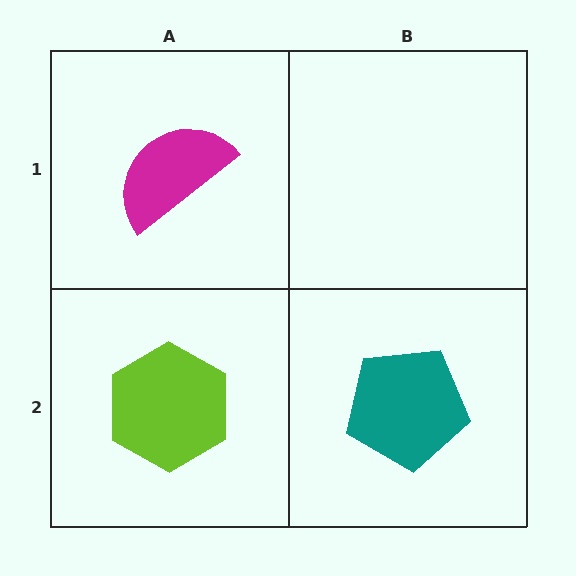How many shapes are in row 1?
1 shape.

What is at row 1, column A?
A magenta semicircle.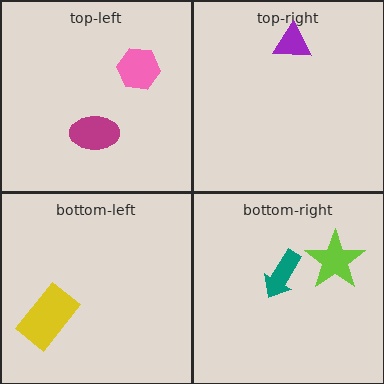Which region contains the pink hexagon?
The top-left region.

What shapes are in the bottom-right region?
The lime star, the teal arrow.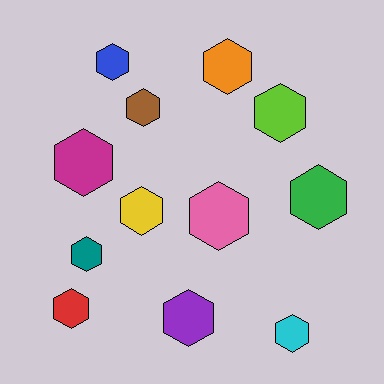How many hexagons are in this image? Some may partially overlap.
There are 12 hexagons.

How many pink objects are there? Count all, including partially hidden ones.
There is 1 pink object.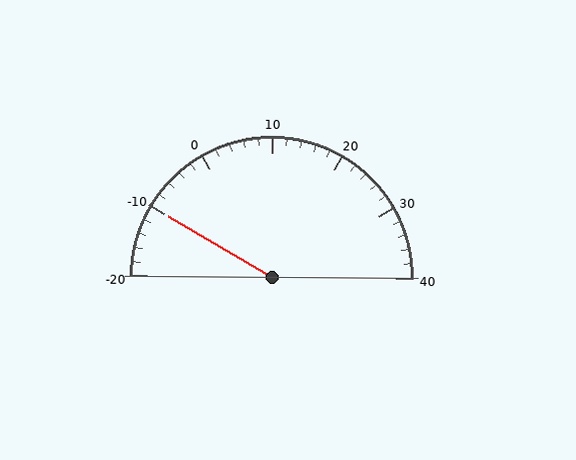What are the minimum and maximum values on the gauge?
The gauge ranges from -20 to 40.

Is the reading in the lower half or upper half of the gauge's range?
The reading is in the lower half of the range (-20 to 40).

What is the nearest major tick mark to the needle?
The nearest major tick mark is -10.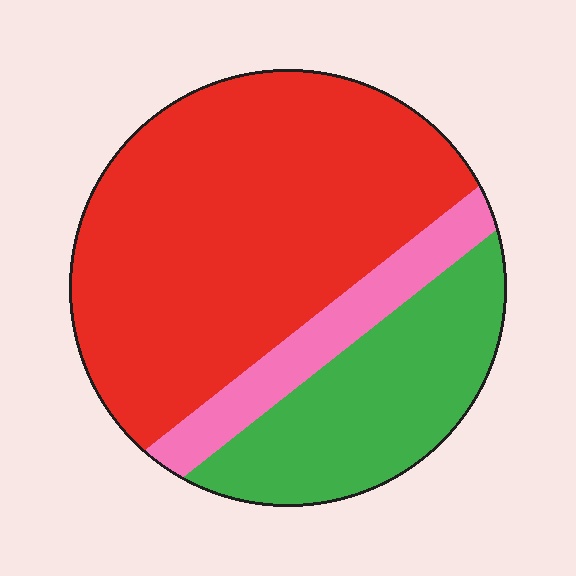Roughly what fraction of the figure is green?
Green covers 26% of the figure.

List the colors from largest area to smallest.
From largest to smallest: red, green, pink.